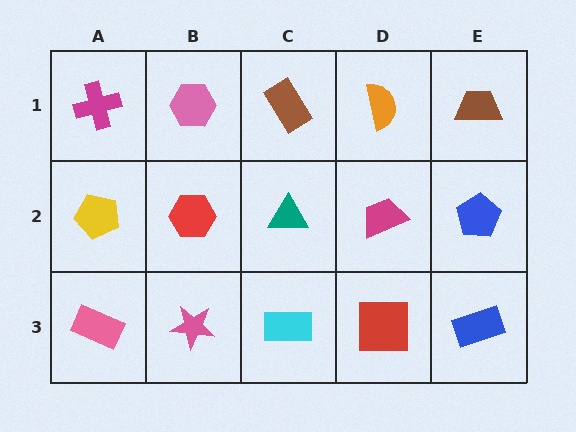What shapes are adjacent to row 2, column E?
A brown trapezoid (row 1, column E), a blue rectangle (row 3, column E), a magenta trapezoid (row 2, column D).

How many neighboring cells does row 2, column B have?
4.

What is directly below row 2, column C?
A cyan rectangle.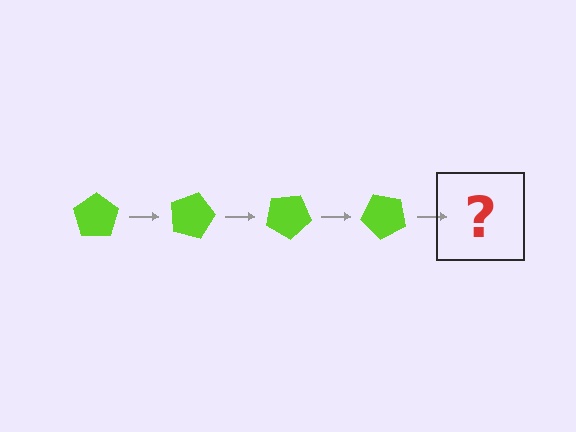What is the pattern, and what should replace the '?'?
The pattern is that the pentagon rotates 15 degrees each step. The '?' should be a lime pentagon rotated 60 degrees.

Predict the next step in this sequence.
The next step is a lime pentagon rotated 60 degrees.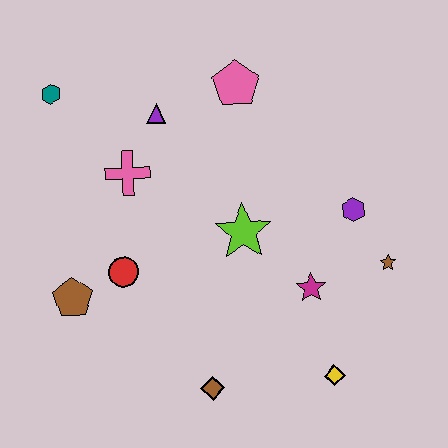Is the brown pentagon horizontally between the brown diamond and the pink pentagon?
No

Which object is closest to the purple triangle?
The pink cross is closest to the purple triangle.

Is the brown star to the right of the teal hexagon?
Yes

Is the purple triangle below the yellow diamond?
No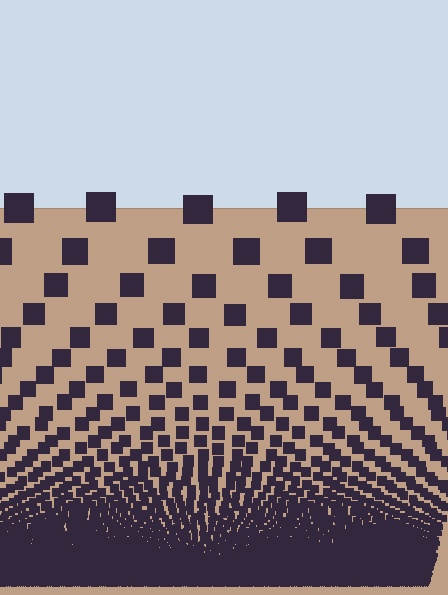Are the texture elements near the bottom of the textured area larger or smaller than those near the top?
Smaller. The gradient is inverted — elements near the bottom are smaller and denser.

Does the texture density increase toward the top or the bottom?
Density increases toward the bottom.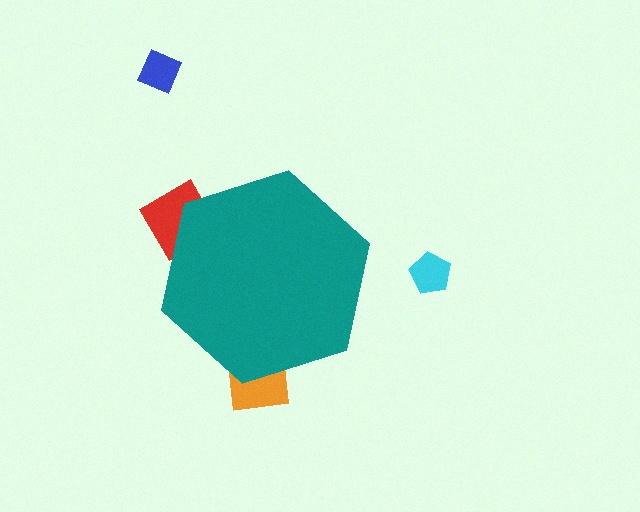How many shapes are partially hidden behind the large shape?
2 shapes are partially hidden.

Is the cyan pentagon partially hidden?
No, the cyan pentagon is fully visible.